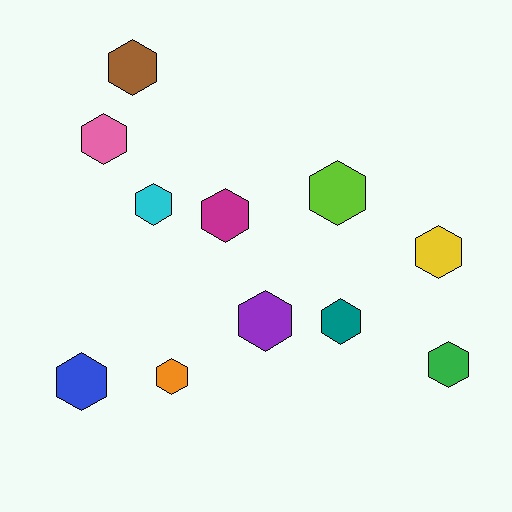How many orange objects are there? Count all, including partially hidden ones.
There is 1 orange object.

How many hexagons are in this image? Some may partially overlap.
There are 11 hexagons.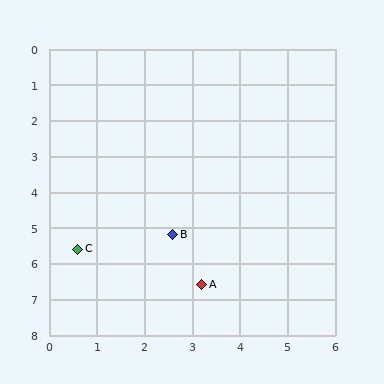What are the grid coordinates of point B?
Point B is at approximately (2.6, 5.2).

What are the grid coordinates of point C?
Point C is at approximately (0.6, 5.6).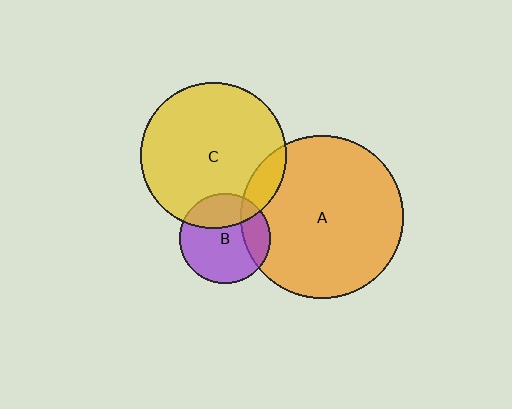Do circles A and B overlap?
Yes.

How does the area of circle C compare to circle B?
Approximately 2.6 times.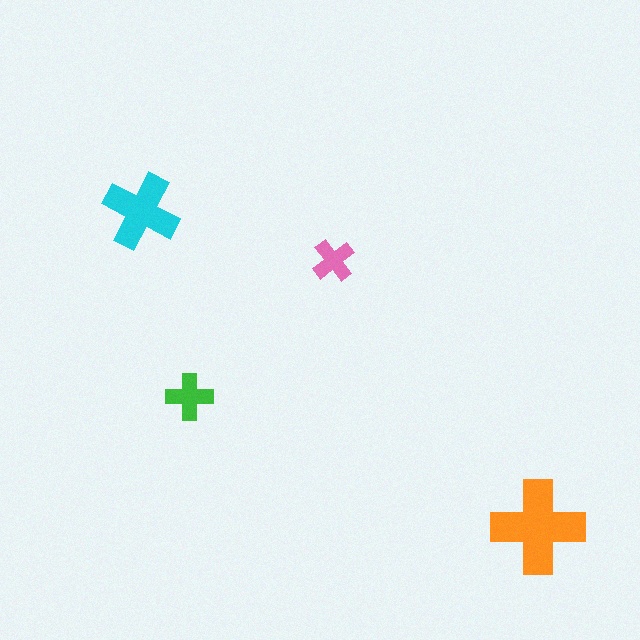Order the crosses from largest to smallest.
the orange one, the cyan one, the green one, the pink one.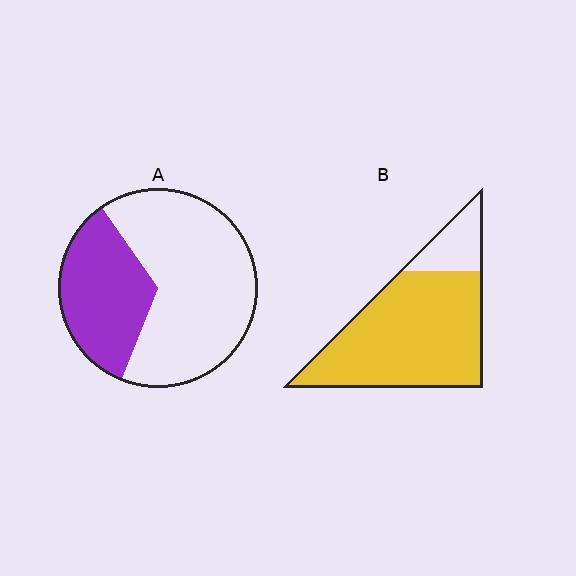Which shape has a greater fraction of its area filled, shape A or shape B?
Shape B.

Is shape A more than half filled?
No.